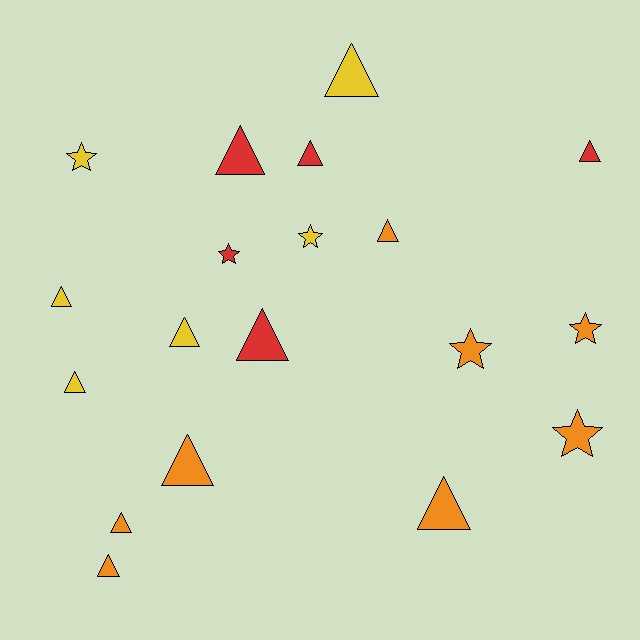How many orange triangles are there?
There are 5 orange triangles.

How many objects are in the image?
There are 19 objects.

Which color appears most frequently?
Orange, with 8 objects.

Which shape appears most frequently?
Triangle, with 13 objects.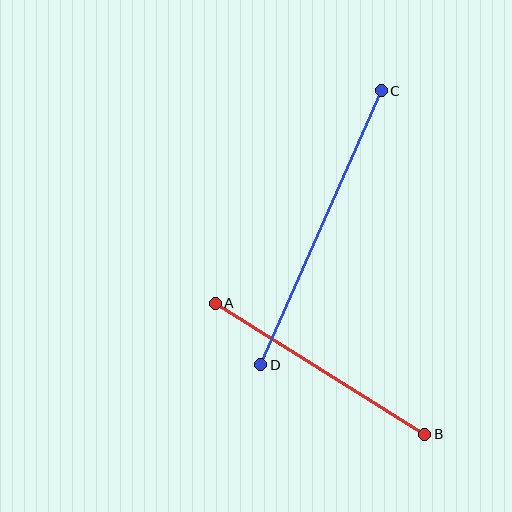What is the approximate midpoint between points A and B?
The midpoint is at approximately (320, 369) pixels.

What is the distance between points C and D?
The distance is approximately 300 pixels.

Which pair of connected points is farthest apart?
Points C and D are farthest apart.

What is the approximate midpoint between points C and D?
The midpoint is at approximately (321, 228) pixels.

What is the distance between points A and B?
The distance is approximately 247 pixels.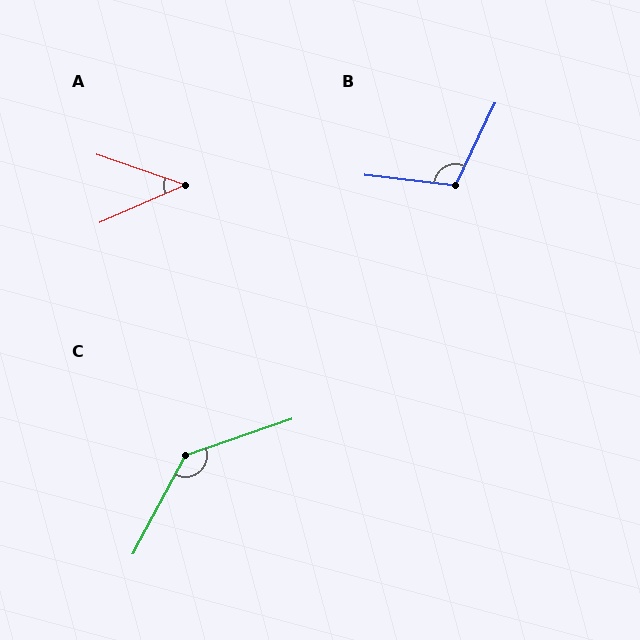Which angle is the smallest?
A, at approximately 43 degrees.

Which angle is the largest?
C, at approximately 137 degrees.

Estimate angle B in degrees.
Approximately 109 degrees.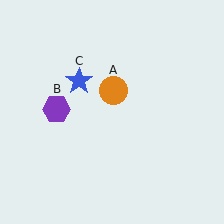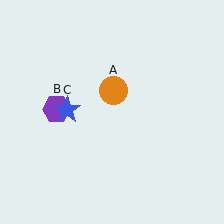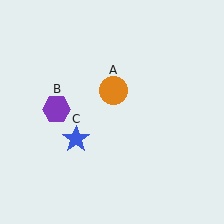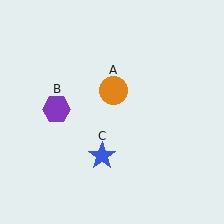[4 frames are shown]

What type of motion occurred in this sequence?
The blue star (object C) rotated counterclockwise around the center of the scene.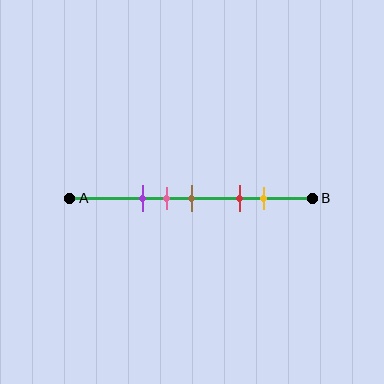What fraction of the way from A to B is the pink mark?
The pink mark is approximately 40% (0.4) of the way from A to B.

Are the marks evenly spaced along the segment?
No, the marks are not evenly spaced.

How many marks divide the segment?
There are 5 marks dividing the segment.